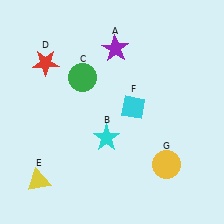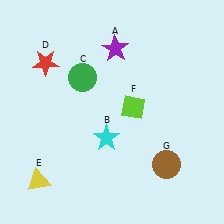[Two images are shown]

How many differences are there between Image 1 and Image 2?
There are 2 differences between the two images.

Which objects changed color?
F changed from cyan to lime. G changed from yellow to brown.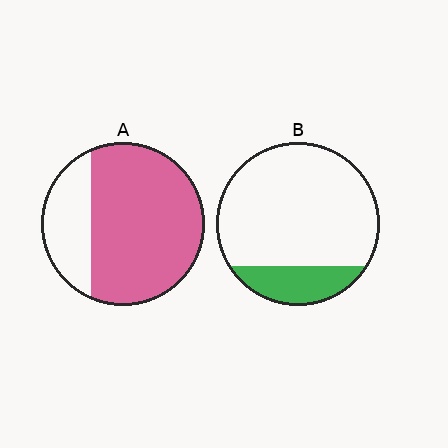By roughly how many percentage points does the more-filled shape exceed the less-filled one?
By roughly 55 percentage points (A over B).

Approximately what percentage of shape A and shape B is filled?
A is approximately 75% and B is approximately 20%.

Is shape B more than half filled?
No.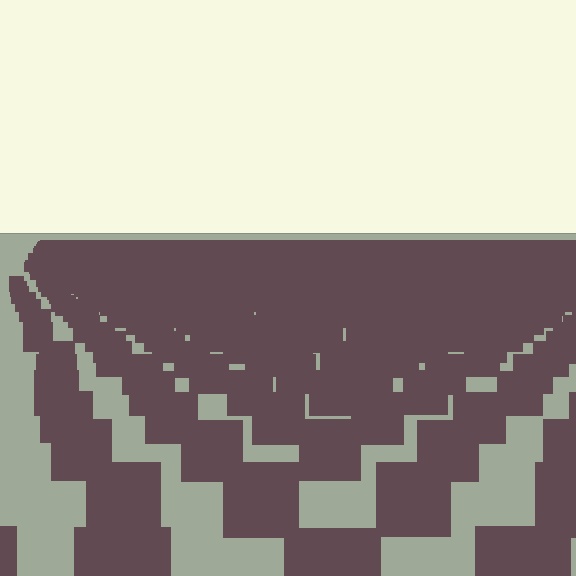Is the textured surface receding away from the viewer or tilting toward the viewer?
The surface is receding away from the viewer. Texture elements get smaller and denser toward the top.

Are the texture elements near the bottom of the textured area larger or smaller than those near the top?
Larger. Near the bottom, elements are closer to the viewer and appear at a bigger on-screen size.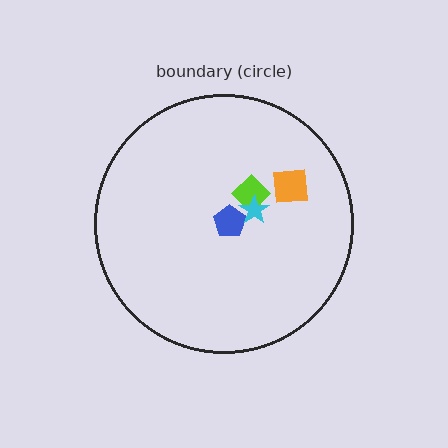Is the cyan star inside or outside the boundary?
Inside.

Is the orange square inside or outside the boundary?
Inside.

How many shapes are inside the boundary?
4 inside, 0 outside.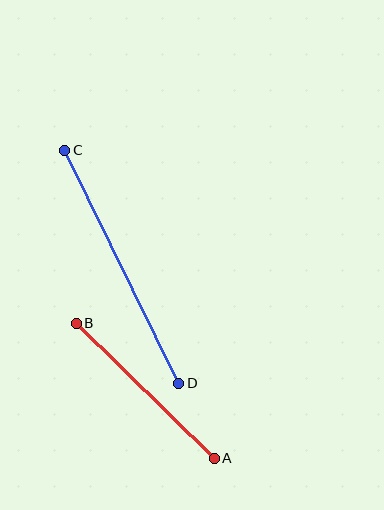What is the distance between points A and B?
The distance is approximately 193 pixels.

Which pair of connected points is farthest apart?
Points C and D are farthest apart.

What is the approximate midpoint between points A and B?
The midpoint is at approximately (145, 391) pixels.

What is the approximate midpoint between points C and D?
The midpoint is at approximately (122, 267) pixels.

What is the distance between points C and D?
The distance is approximately 260 pixels.